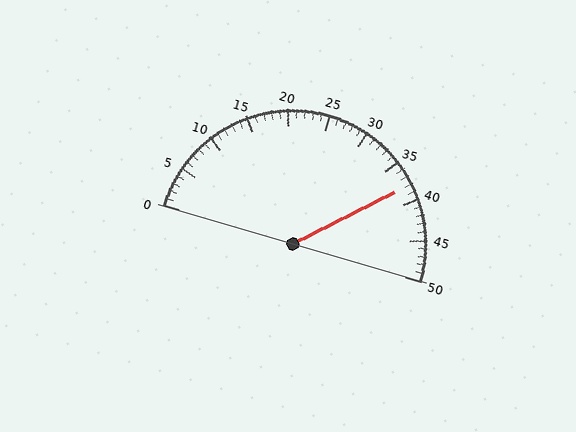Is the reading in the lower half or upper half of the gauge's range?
The reading is in the upper half of the range (0 to 50).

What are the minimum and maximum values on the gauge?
The gauge ranges from 0 to 50.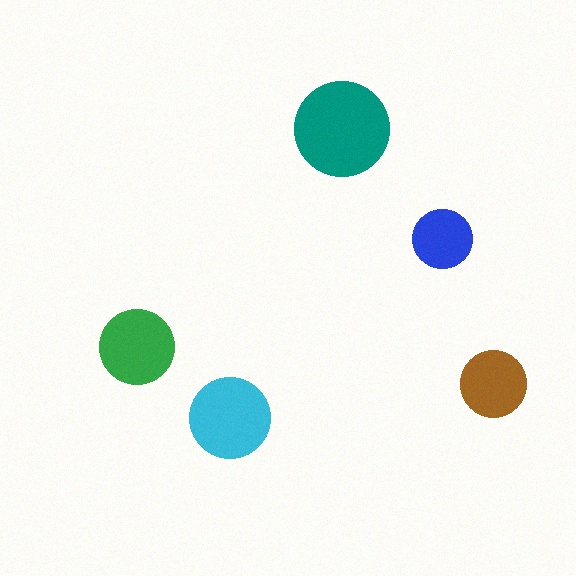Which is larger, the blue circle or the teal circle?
The teal one.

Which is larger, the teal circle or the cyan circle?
The teal one.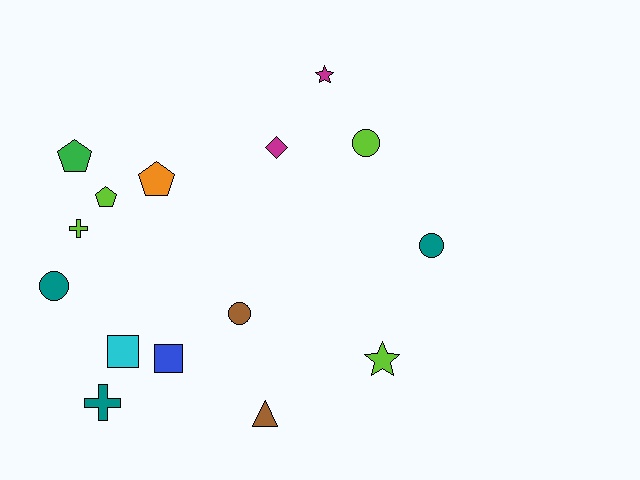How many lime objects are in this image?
There are 4 lime objects.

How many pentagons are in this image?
There are 3 pentagons.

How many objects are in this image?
There are 15 objects.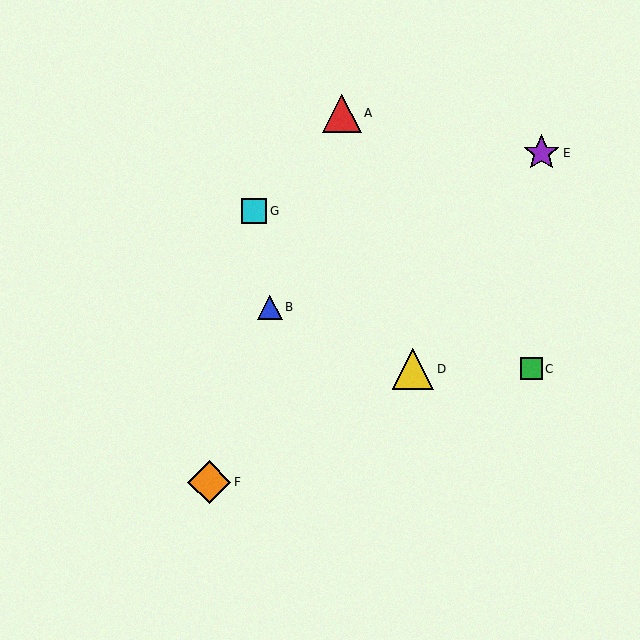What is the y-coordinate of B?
Object B is at y≈307.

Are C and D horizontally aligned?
Yes, both are at y≈369.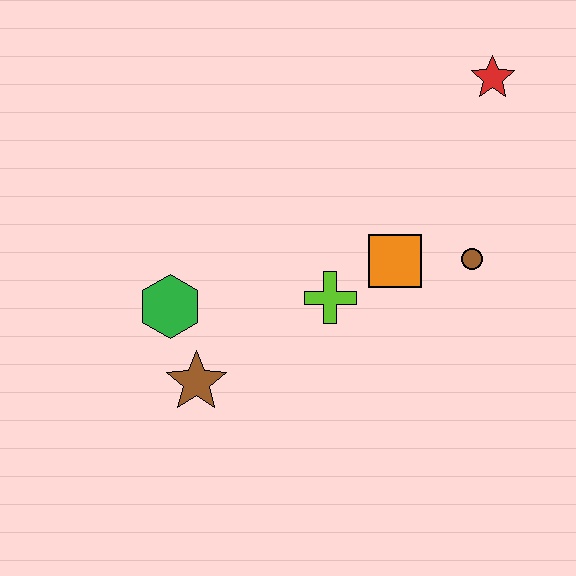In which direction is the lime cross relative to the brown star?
The lime cross is to the right of the brown star.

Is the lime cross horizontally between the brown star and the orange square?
Yes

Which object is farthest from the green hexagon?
The red star is farthest from the green hexagon.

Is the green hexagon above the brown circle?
No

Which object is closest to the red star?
The brown circle is closest to the red star.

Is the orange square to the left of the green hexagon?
No